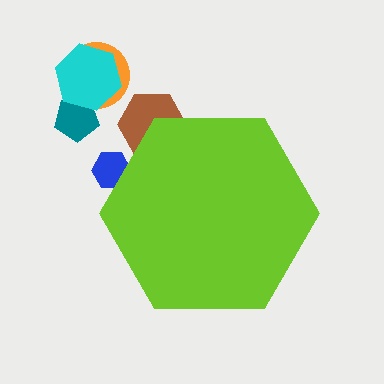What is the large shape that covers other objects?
A lime hexagon.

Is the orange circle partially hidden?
No, the orange circle is fully visible.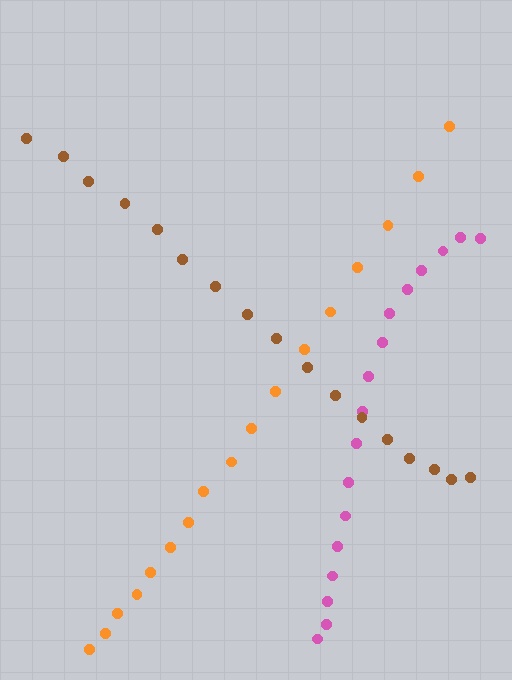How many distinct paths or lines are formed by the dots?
There are 3 distinct paths.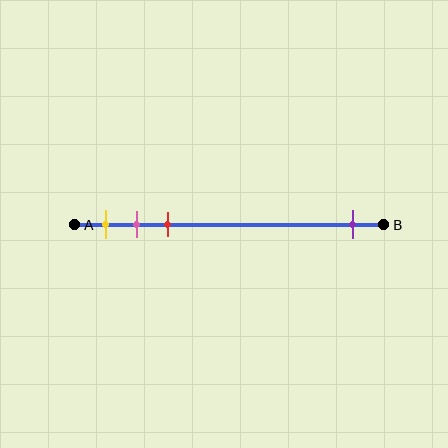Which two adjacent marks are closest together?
The pink and red marks are the closest adjacent pair.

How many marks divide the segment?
There are 4 marks dividing the segment.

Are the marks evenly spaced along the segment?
No, the marks are not evenly spaced.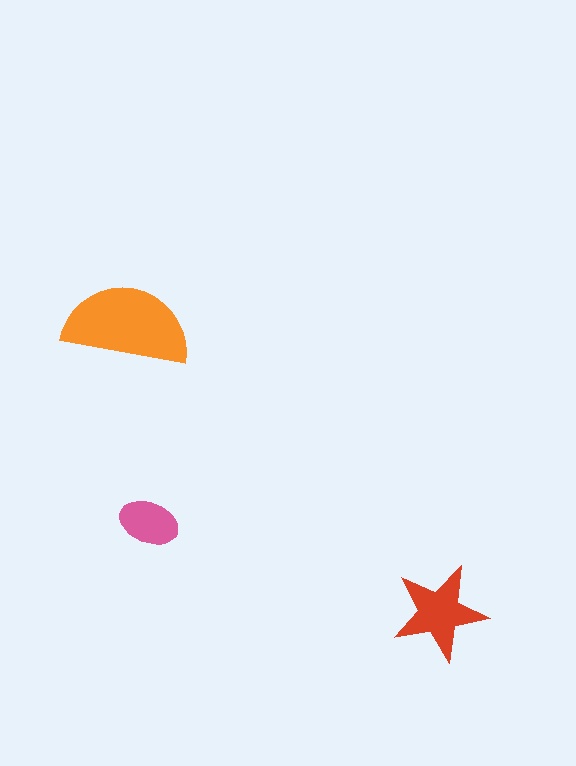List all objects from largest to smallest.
The orange semicircle, the red star, the pink ellipse.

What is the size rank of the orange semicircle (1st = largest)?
1st.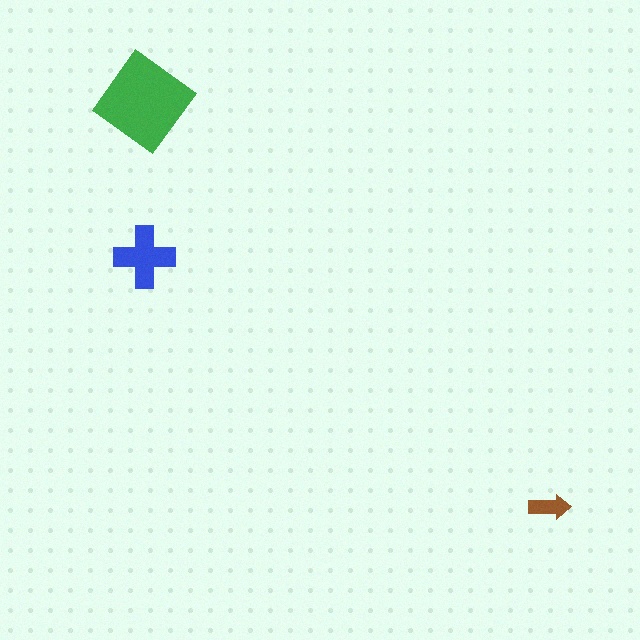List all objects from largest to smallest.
The green diamond, the blue cross, the brown arrow.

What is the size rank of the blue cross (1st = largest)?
2nd.